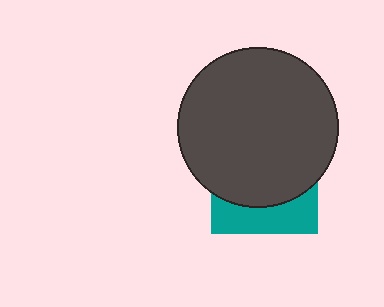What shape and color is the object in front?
The object in front is a dark gray circle.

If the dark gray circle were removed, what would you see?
You would see the complete teal square.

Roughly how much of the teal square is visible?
A small part of it is visible (roughly 30%).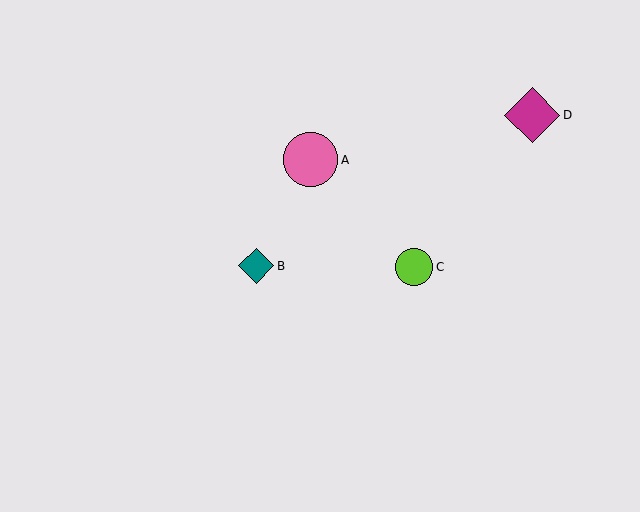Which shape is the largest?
The magenta diamond (labeled D) is the largest.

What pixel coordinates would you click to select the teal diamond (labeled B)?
Click at (256, 266) to select the teal diamond B.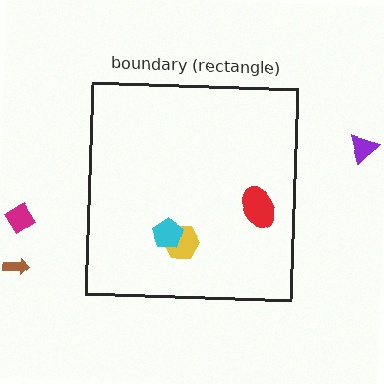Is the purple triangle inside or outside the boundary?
Outside.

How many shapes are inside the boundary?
3 inside, 3 outside.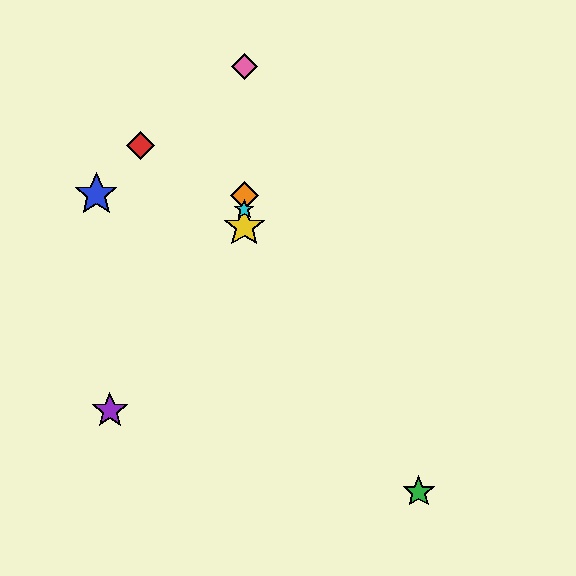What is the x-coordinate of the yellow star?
The yellow star is at x≈244.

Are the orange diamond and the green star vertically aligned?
No, the orange diamond is at x≈244 and the green star is at x≈419.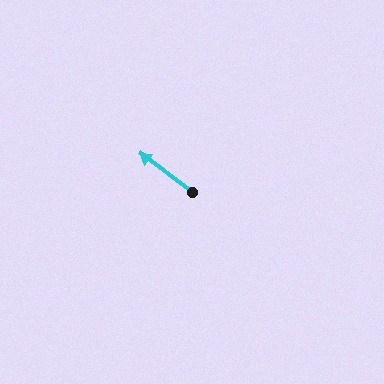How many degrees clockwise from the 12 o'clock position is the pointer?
Approximately 307 degrees.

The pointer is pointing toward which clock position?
Roughly 10 o'clock.